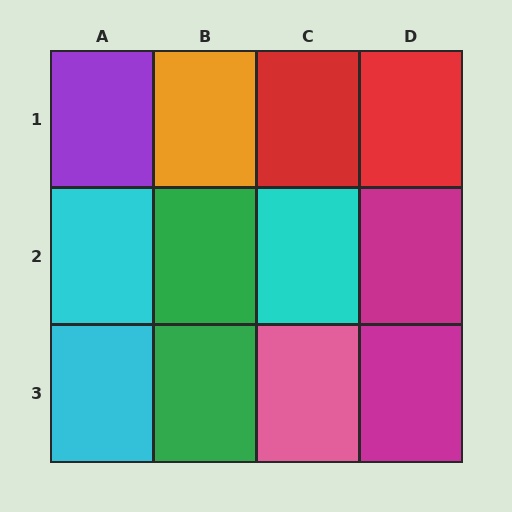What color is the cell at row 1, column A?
Purple.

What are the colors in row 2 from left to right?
Cyan, green, cyan, magenta.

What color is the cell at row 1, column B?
Orange.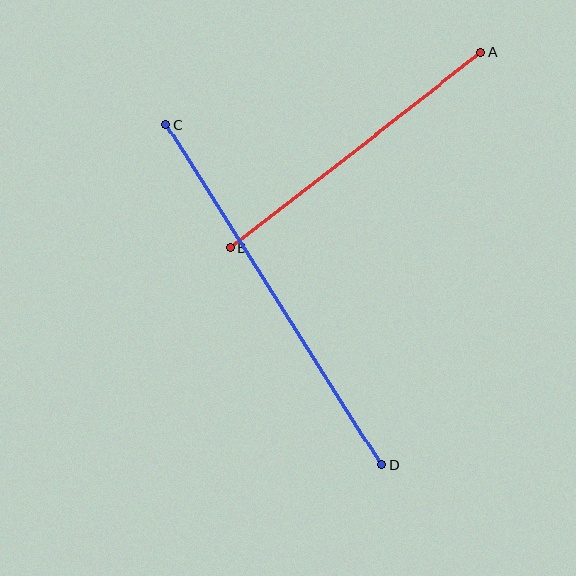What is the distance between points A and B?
The distance is approximately 318 pixels.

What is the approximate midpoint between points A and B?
The midpoint is at approximately (355, 150) pixels.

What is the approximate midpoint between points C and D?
The midpoint is at approximately (274, 295) pixels.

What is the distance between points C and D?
The distance is approximately 402 pixels.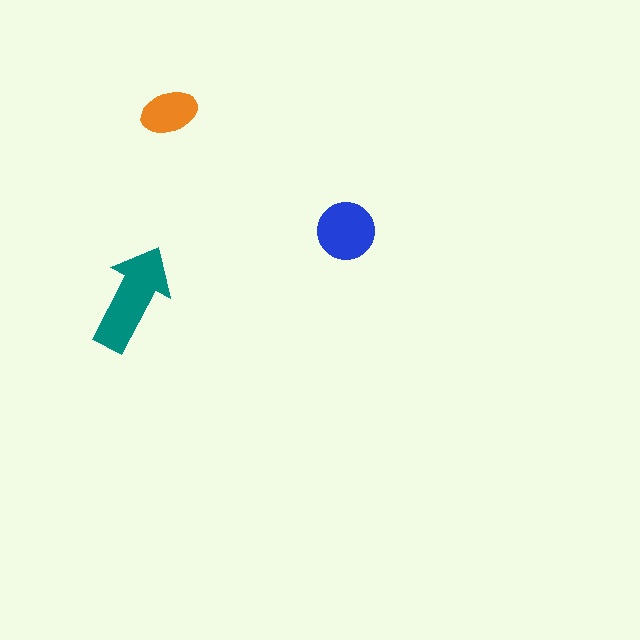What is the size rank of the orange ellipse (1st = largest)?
3rd.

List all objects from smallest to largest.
The orange ellipse, the blue circle, the teal arrow.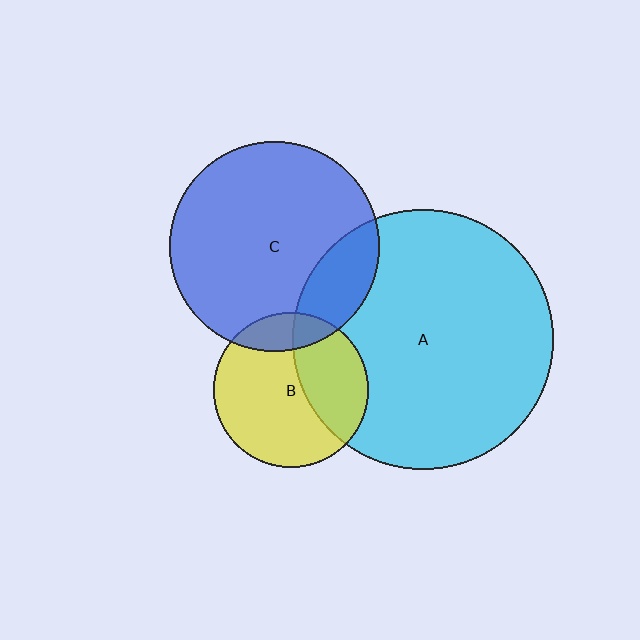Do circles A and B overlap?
Yes.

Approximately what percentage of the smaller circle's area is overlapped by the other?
Approximately 35%.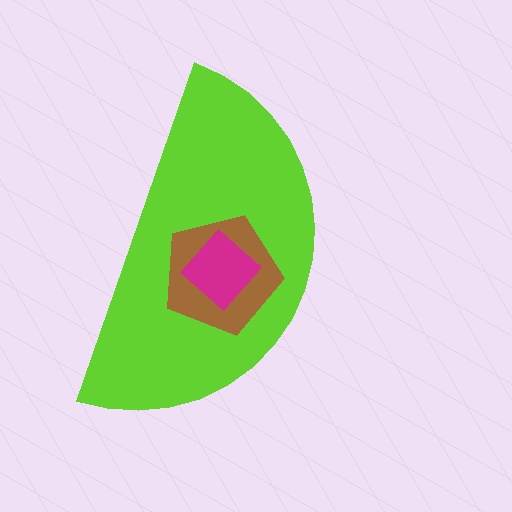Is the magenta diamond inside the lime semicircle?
Yes.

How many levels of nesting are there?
3.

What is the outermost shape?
The lime semicircle.